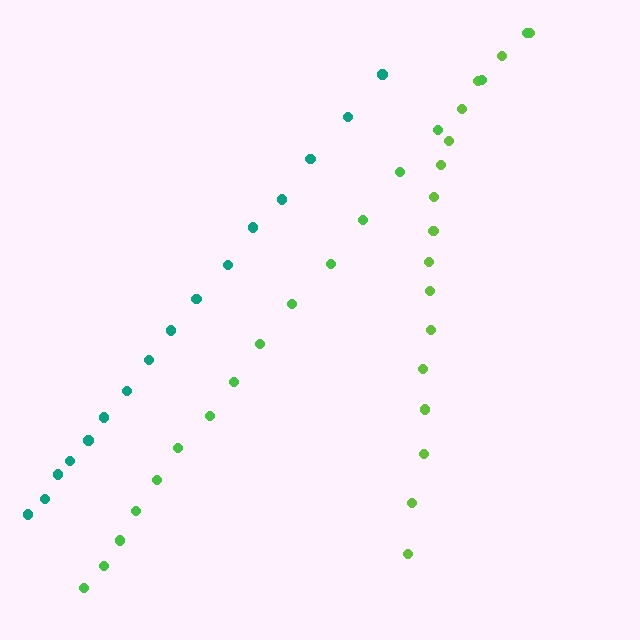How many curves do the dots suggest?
There are 3 distinct paths.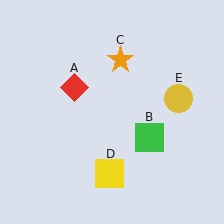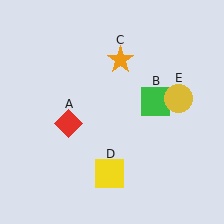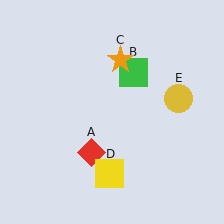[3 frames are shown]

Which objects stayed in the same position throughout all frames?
Orange star (object C) and yellow square (object D) and yellow circle (object E) remained stationary.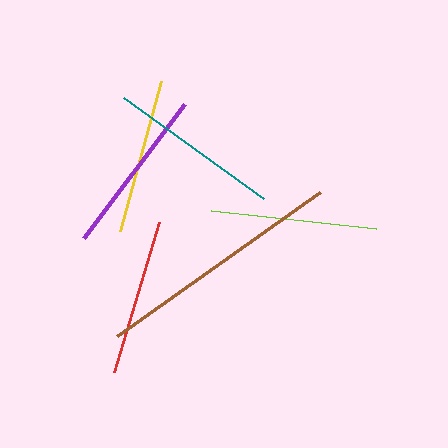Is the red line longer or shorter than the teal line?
The teal line is longer than the red line.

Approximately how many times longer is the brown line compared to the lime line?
The brown line is approximately 1.5 times the length of the lime line.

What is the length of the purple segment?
The purple segment is approximately 168 pixels long.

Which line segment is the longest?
The brown line is the longest at approximately 249 pixels.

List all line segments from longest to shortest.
From longest to shortest: brown, teal, purple, lime, red, yellow.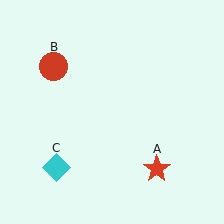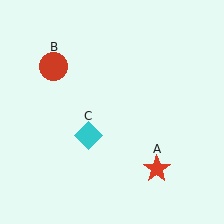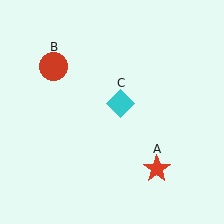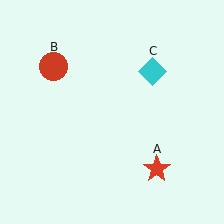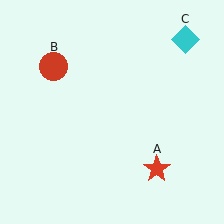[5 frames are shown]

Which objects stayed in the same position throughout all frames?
Red star (object A) and red circle (object B) remained stationary.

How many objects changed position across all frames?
1 object changed position: cyan diamond (object C).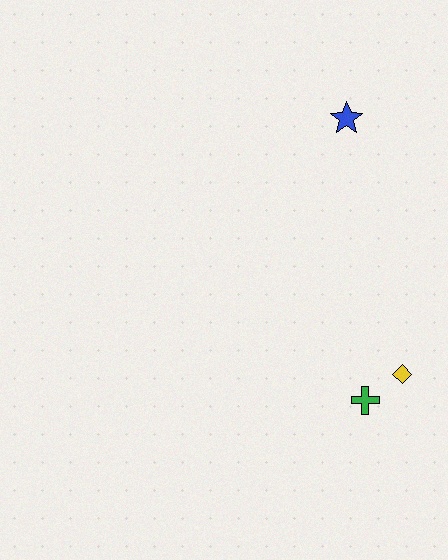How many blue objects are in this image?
There is 1 blue object.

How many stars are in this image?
There is 1 star.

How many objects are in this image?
There are 3 objects.